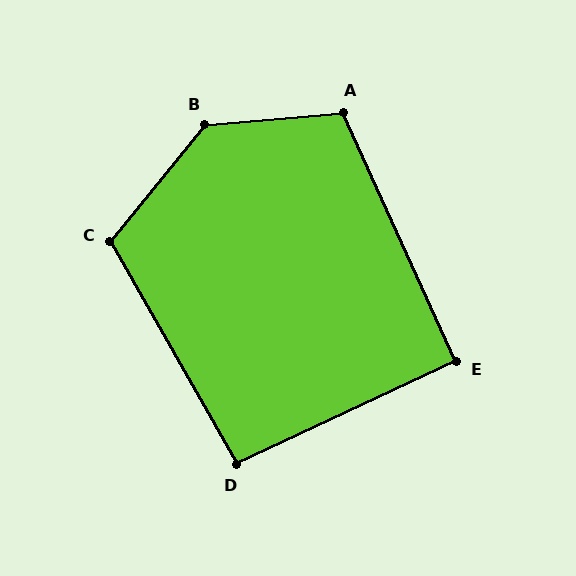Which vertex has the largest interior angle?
B, at approximately 134 degrees.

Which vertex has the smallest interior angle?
E, at approximately 91 degrees.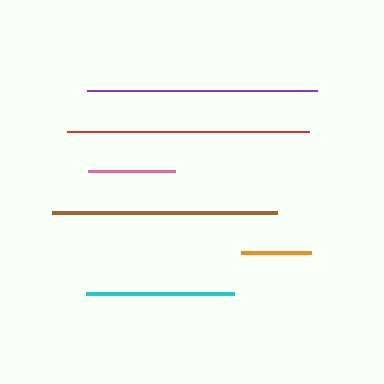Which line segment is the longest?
The red line is the longest at approximately 242 pixels.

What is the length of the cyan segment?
The cyan segment is approximately 149 pixels long.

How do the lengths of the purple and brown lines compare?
The purple and brown lines are approximately the same length.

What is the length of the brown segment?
The brown segment is approximately 225 pixels long.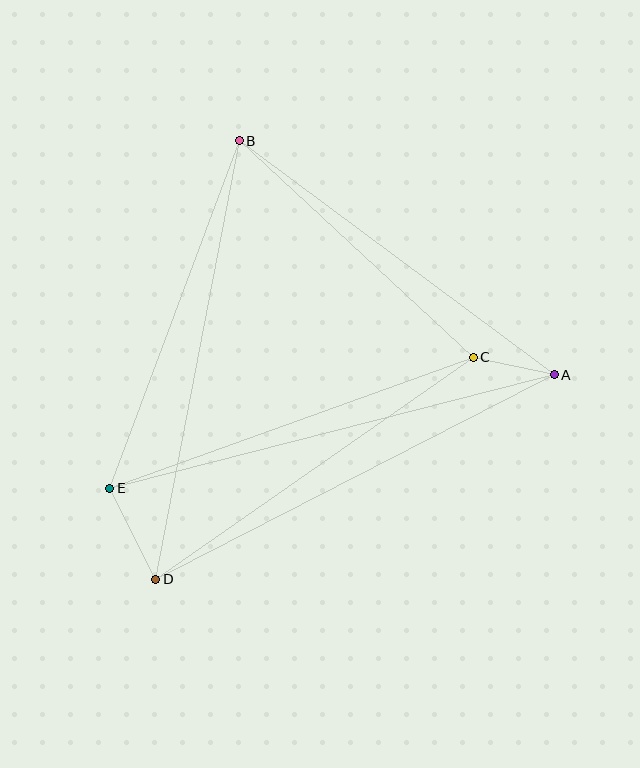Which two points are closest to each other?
Points A and C are closest to each other.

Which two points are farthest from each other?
Points A and E are farthest from each other.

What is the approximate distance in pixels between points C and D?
The distance between C and D is approximately 387 pixels.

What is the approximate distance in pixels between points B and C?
The distance between B and C is approximately 319 pixels.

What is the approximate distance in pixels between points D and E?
The distance between D and E is approximately 102 pixels.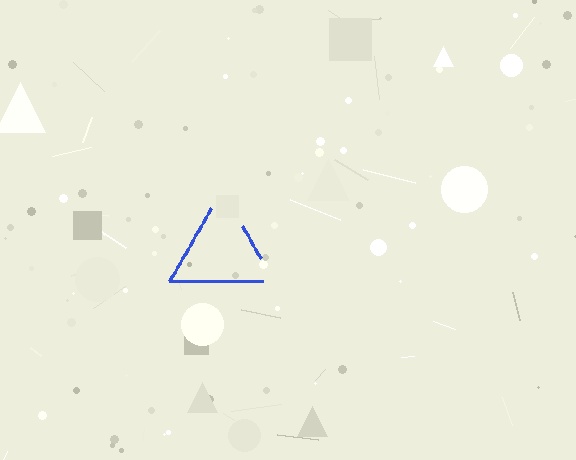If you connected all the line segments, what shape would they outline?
They would outline a triangle.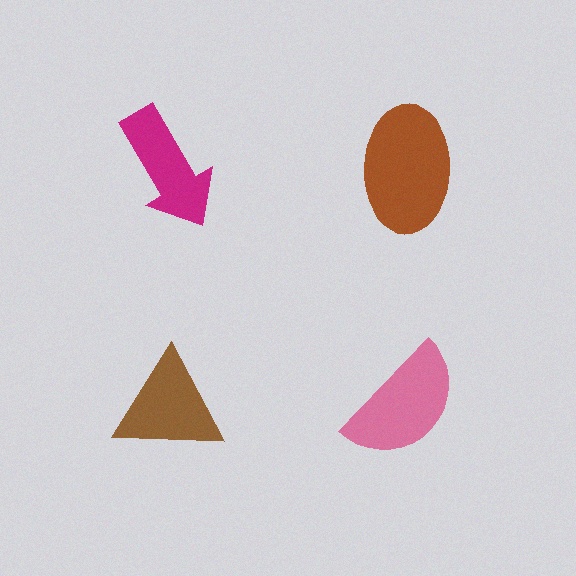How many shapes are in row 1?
2 shapes.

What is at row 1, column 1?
A magenta arrow.